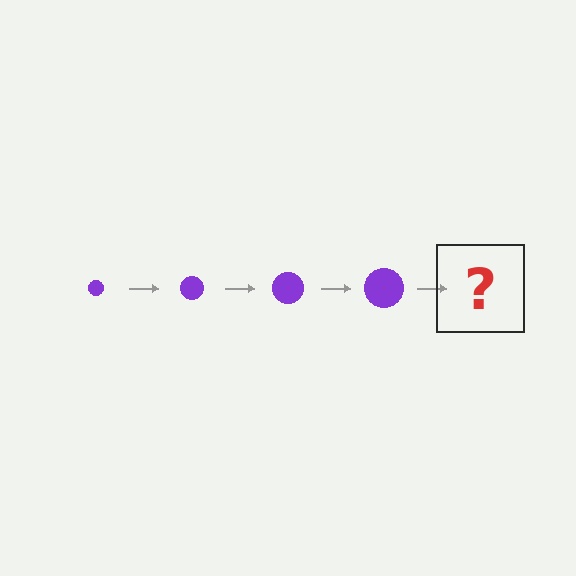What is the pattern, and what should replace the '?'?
The pattern is that the circle gets progressively larger each step. The '?' should be a purple circle, larger than the previous one.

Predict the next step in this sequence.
The next step is a purple circle, larger than the previous one.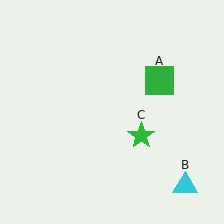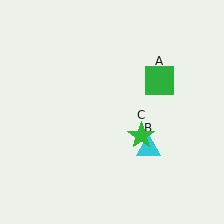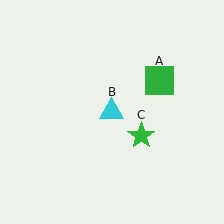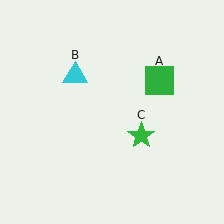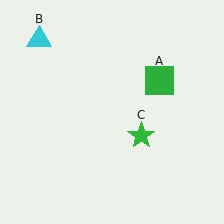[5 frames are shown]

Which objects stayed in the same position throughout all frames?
Green square (object A) and green star (object C) remained stationary.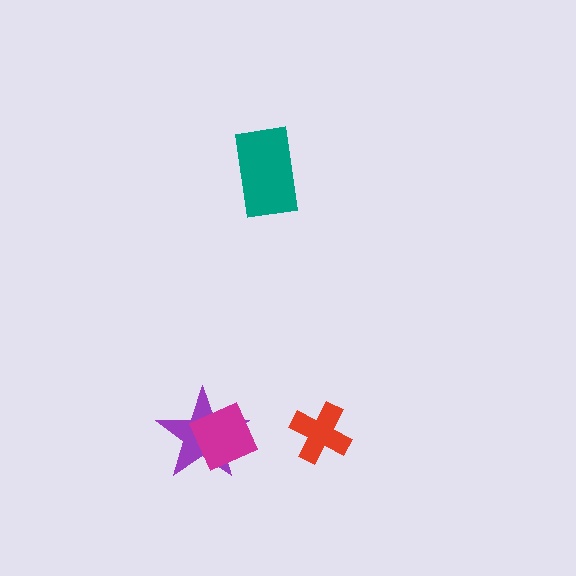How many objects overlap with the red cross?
0 objects overlap with the red cross.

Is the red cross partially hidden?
No, no other shape covers it.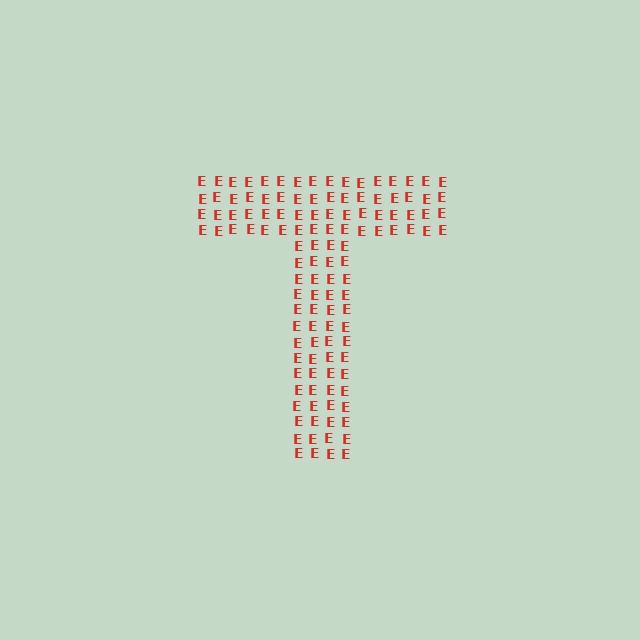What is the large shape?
The large shape is the letter T.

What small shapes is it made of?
It is made of small letter E's.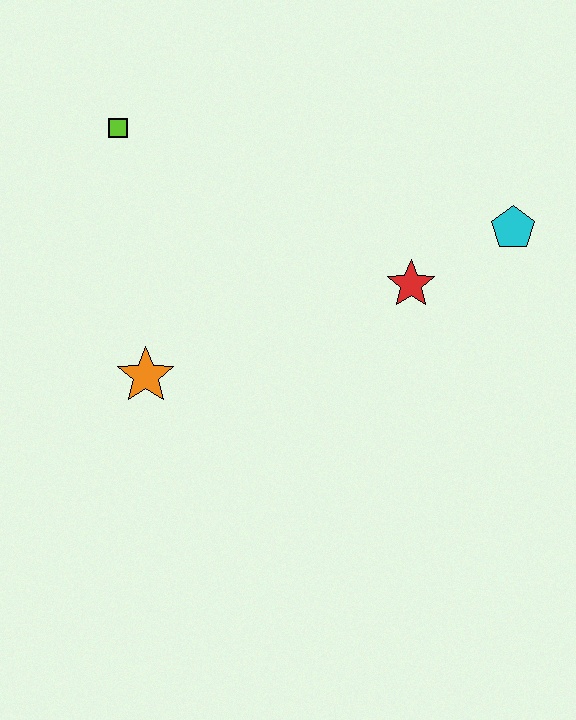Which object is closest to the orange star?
The lime square is closest to the orange star.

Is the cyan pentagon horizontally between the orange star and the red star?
No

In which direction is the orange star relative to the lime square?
The orange star is below the lime square.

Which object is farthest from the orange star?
The cyan pentagon is farthest from the orange star.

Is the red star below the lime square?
Yes